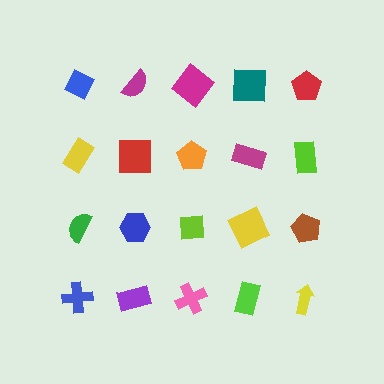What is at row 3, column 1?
A green semicircle.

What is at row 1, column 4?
A teal square.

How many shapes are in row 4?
5 shapes.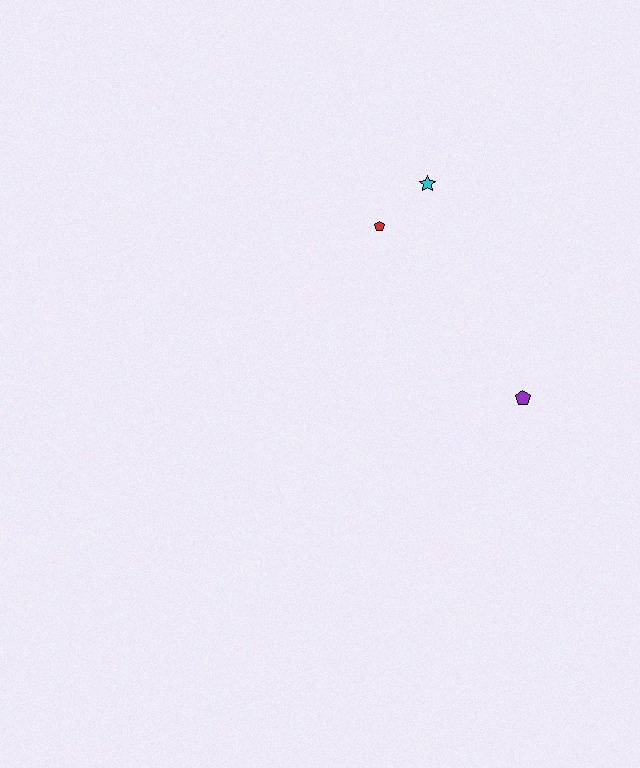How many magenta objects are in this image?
There are no magenta objects.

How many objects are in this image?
There are 3 objects.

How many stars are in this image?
There is 1 star.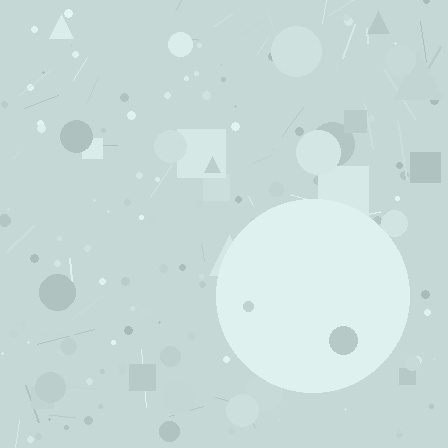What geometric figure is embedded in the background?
A circle is embedded in the background.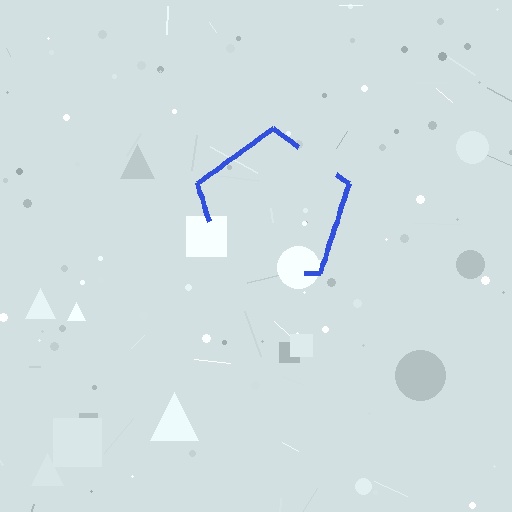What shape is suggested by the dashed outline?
The dashed outline suggests a pentagon.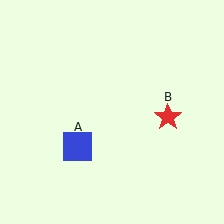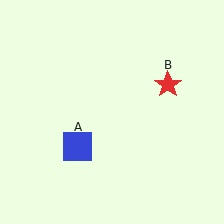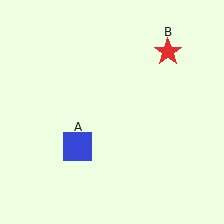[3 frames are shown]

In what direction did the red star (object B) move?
The red star (object B) moved up.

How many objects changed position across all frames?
1 object changed position: red star (object B).